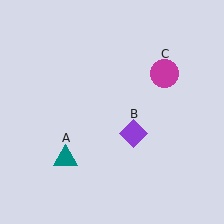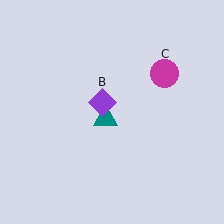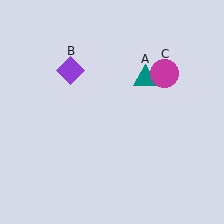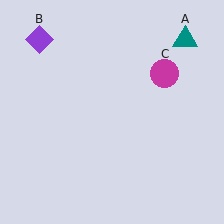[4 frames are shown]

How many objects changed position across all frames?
2 objects changed position: teal triangle (object A), purple diamond (object B).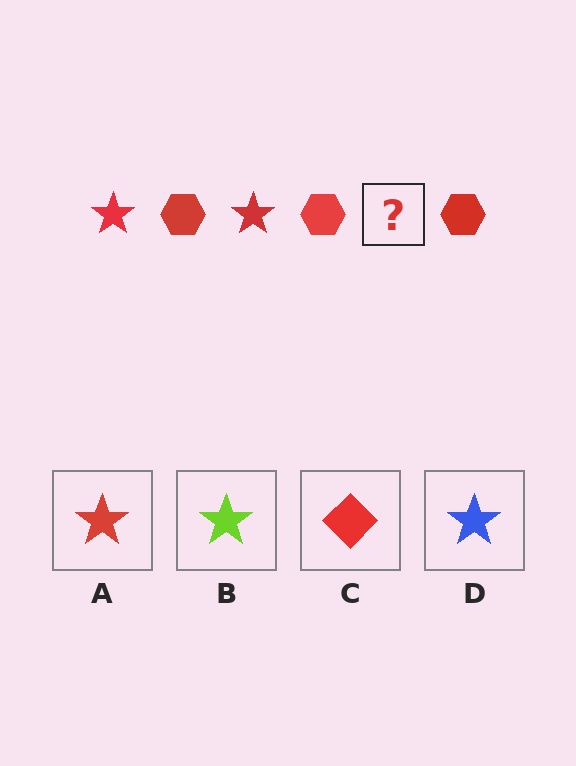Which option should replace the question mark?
Option A.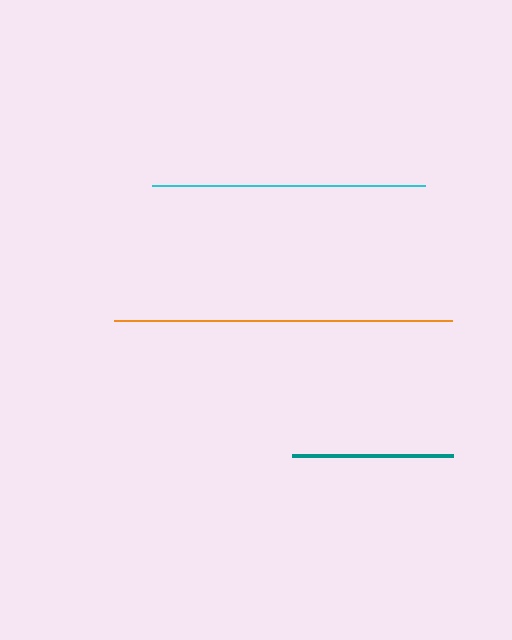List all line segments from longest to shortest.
From longest to shortest: orange, cyan, teal.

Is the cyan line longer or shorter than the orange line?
The orange line is longer than the cyan line.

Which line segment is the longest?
The orange line is the longest at approximately 338 pixels.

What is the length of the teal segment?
The teal segment is approximately 161 pixels long.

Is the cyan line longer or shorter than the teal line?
The cyan line is longer than the teal line.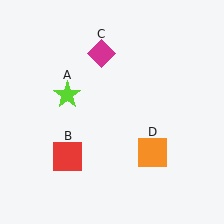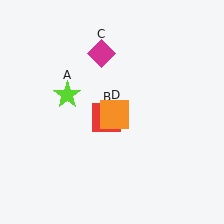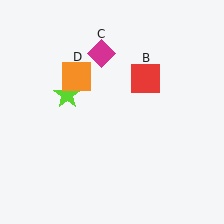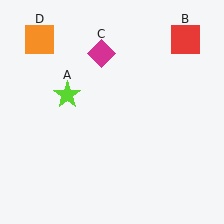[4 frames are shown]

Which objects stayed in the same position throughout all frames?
Lime star (object A) and magenta diamond (object C) remained stationary.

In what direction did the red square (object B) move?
The red square (object B) moved up and to the right.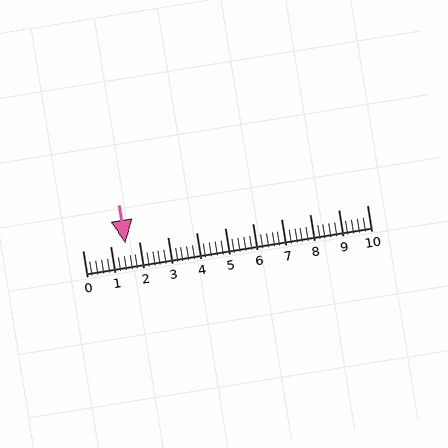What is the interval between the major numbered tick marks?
The major tick marks are spaced 1 units apart.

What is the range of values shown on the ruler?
The ruler shows values from 0 to 10.